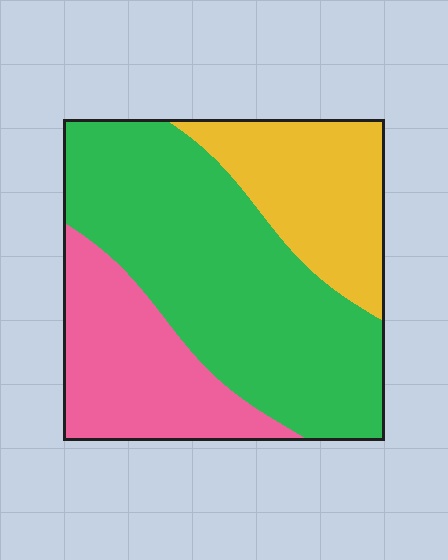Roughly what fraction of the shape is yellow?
Yellow takes up about one quarter (1/4) of the shape.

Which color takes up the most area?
Green, at roughly 55%.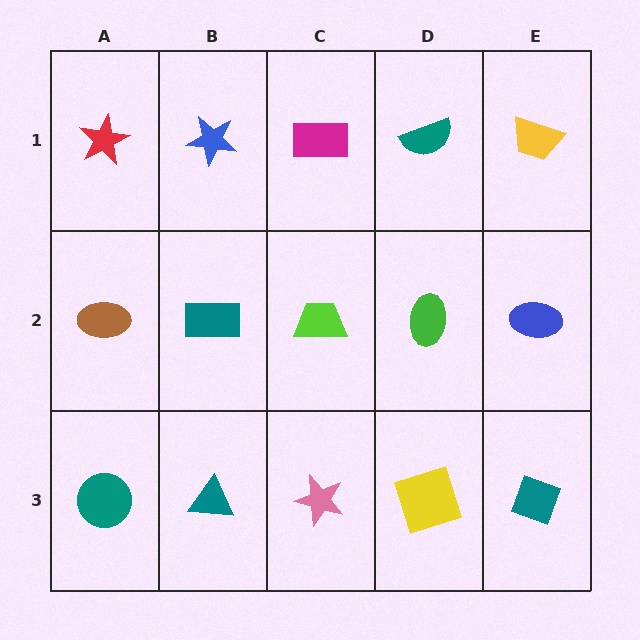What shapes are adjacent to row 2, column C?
A magenta rectangle (row 1, column C), a pink star (row 3, column C), a teal rectangle (row 2, column B), a green ellipse (row 2, column D).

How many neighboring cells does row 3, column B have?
3.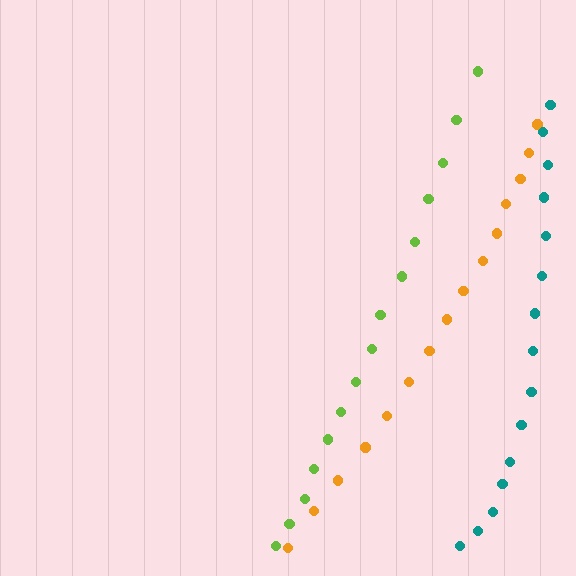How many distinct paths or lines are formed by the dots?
There are 3 distinct paths.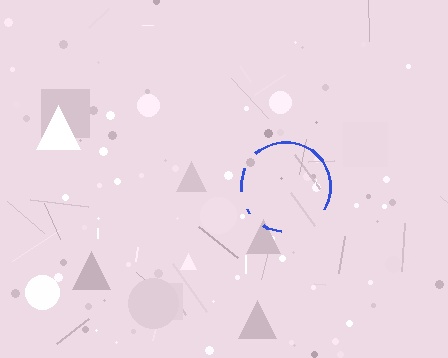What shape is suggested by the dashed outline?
The dashed outline suggests a circle.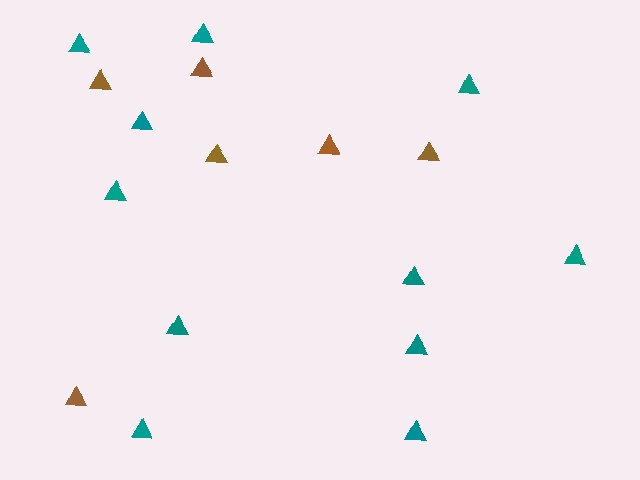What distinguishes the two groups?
There are 2 groups: one group of brown triangles (6) and one group of teal triangles (11).